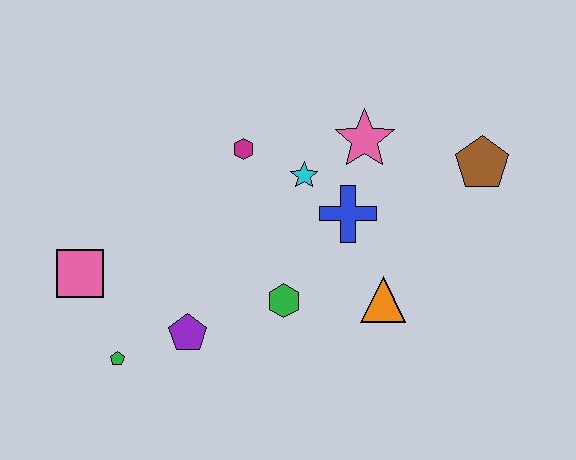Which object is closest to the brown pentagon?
The pink star is closest to the brown pentagon.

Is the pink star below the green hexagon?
No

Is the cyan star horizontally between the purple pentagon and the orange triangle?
Yes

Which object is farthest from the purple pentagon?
The brown pentagon is farthest from the purple pentagon.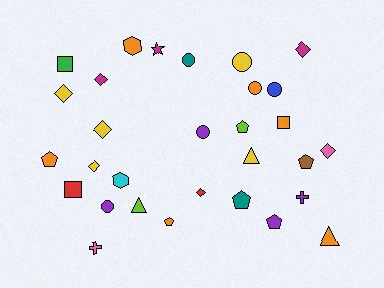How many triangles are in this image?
There are 3 triangles.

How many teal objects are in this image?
There are 2 teal objects.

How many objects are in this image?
There are 30 objects.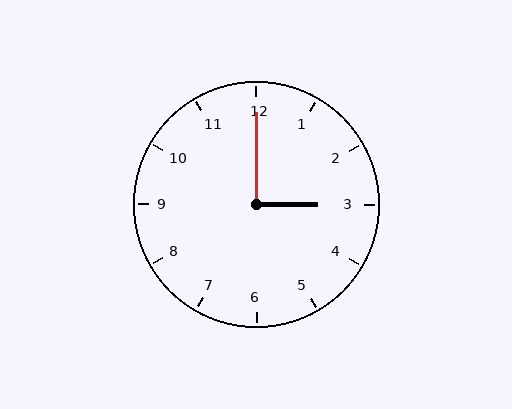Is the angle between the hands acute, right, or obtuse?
It is right.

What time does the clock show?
3:00.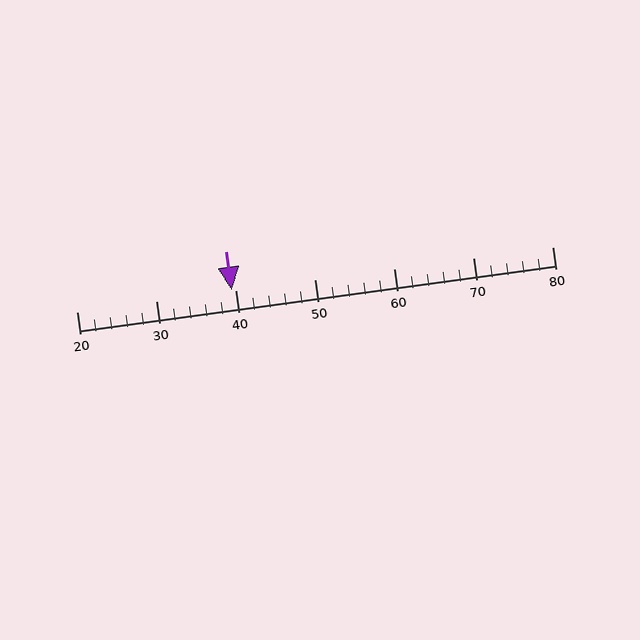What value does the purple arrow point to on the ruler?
The purple arrow points to approximately 40.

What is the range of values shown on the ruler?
The ruler shows values from 20 to 80.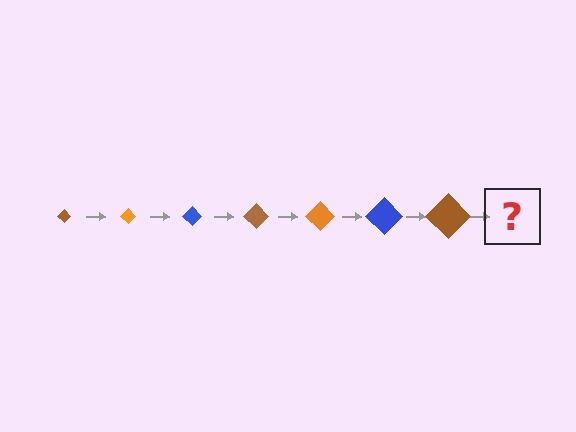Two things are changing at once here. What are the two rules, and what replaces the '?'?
The two rules are that the diamond grows larger each step and the color cycles through brown, orange, and blue. The '?' should be an orange diamond, larger than the previous one.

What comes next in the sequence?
The next element should be an orange diamond, larger than the previous one.